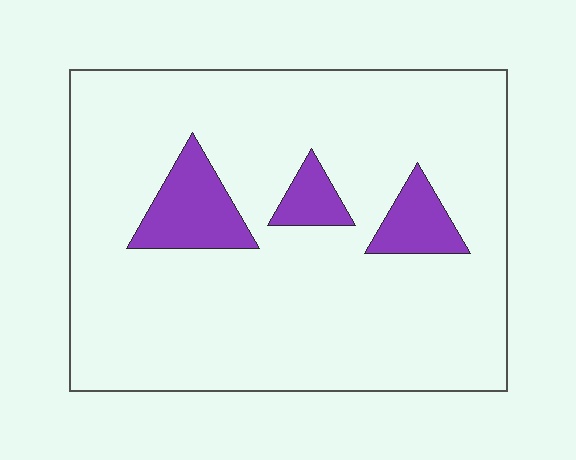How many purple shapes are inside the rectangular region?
3.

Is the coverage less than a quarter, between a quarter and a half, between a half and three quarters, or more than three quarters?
Less than a quarter.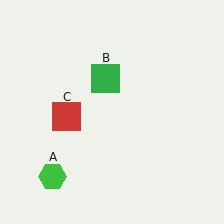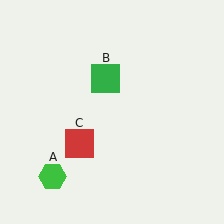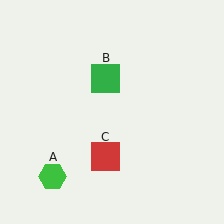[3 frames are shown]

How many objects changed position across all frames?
1 object changed position: red square (object C).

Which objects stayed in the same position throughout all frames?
Green hexagon (object A) and green square (object B) remained stationary.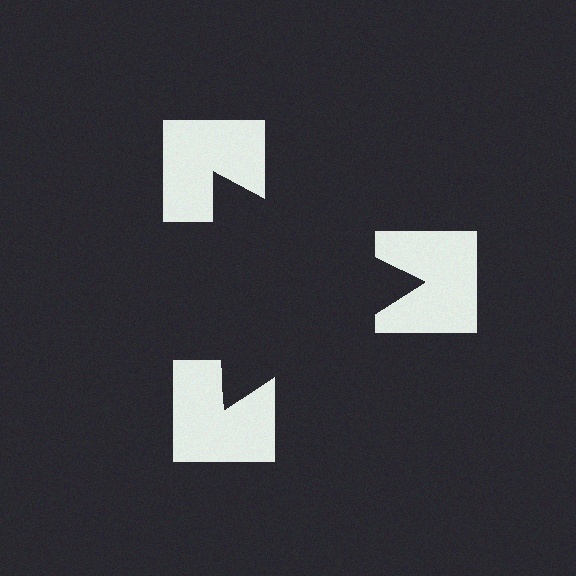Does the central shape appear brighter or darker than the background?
It typically appears slightly darker than the background, even though no actual brightness change is drawn.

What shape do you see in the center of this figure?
An illusory triangle — its edges are inferred from the aligned wedge cuts in the notched squares, not physically drawn.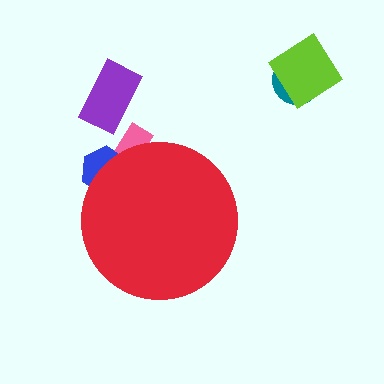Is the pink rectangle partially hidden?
Yes, the pink rectangle is partially hidden behind the red circle.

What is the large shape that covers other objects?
A red circle.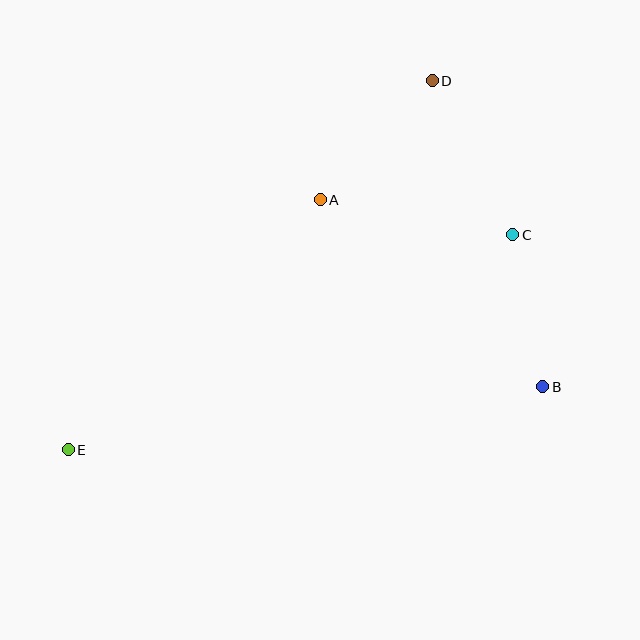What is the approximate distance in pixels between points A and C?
The distance between A and C is approximately 196 pixels.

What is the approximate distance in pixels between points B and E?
The distance between B and E is approximately 479 pixels.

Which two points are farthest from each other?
Points D and E are farthest from each other.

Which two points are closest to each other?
Points B and C are closest to each other.